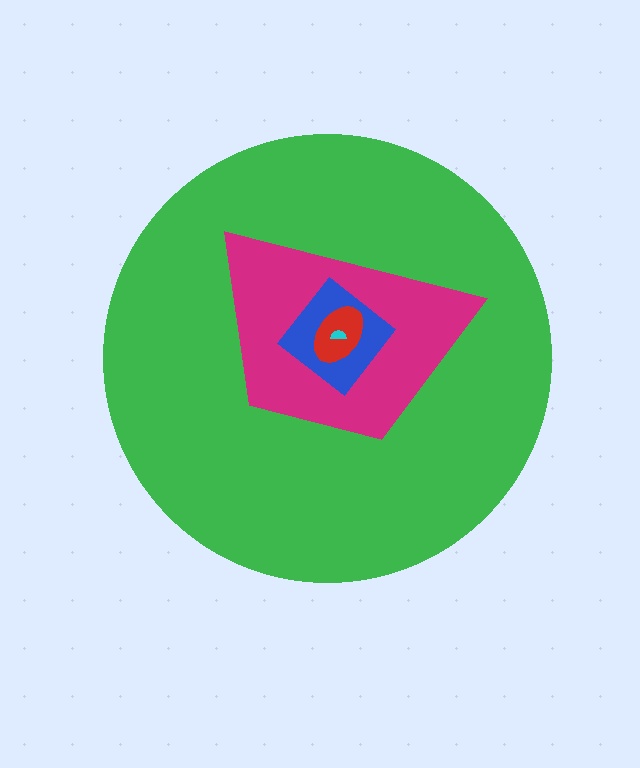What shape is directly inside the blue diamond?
The red ellipse.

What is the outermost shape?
The green circle.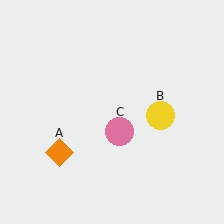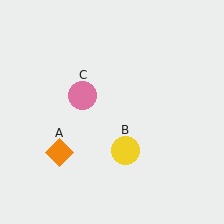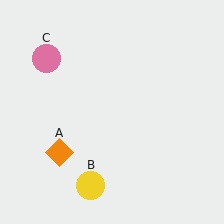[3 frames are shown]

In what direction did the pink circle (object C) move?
The pink circle (object C) moved up and to the left.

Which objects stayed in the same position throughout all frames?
Orange diamond (object A) remained stationary.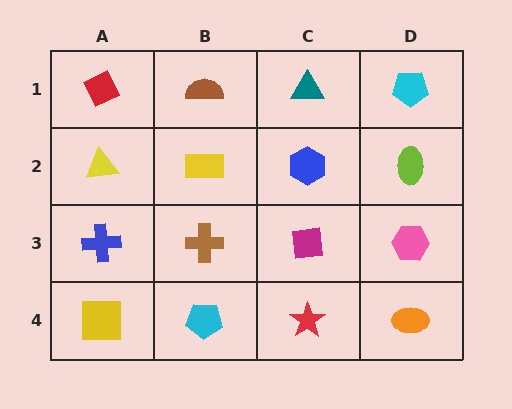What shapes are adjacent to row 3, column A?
A yellow triangle (row 2, column A), a yellow square (row 4, column A), a brown cross (row 3, column B).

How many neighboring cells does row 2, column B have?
4.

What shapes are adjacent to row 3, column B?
A yellow rectangle (row 2, column B), a cyan pentagon (row 4, column B), a blue cross (row 3, column A), a magenta square (row 3, column C).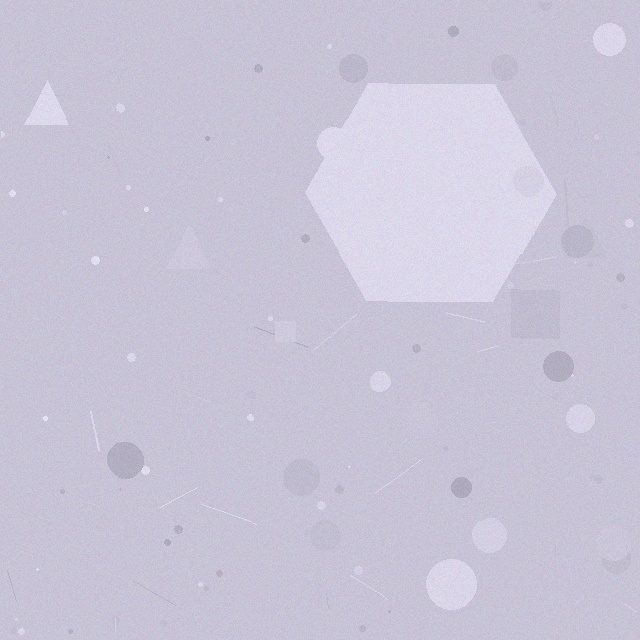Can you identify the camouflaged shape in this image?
The camouflaged shape is a hexagon.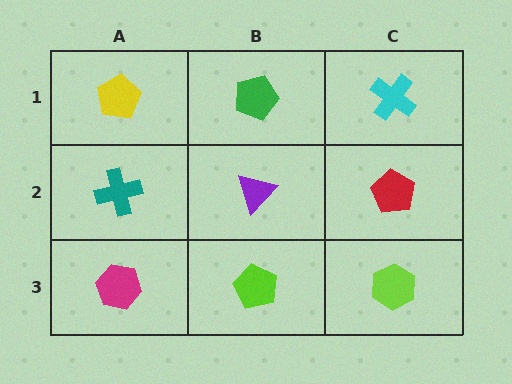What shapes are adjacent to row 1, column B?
A purple triangle (row 2, column B), a yellow pentagon (row 1, column A), a cyan cross (row 1, column C).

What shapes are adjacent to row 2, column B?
A green pentagon (row 1, column B), a lime pentagon (row 3, column B), a teal cross (row 2, column A), a red pentagon (row 2, column C).